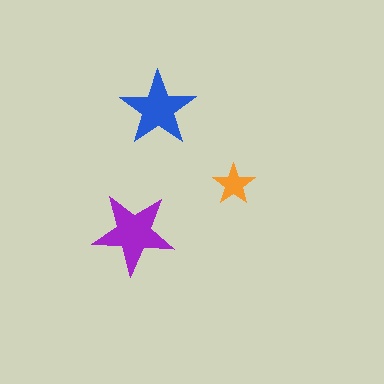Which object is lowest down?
The purple star is bottommost.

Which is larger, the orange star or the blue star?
The blue one.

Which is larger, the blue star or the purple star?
The purple one.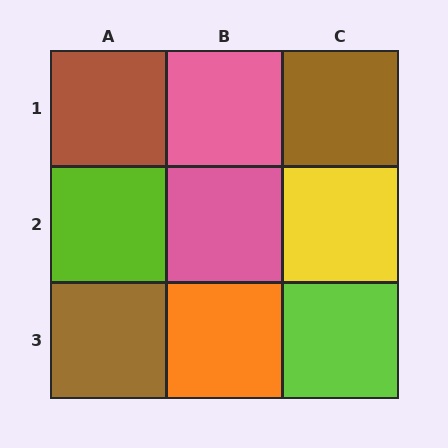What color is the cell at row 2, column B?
Pink.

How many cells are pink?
2 cells are pink.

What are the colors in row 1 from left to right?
Brown, pink, brown.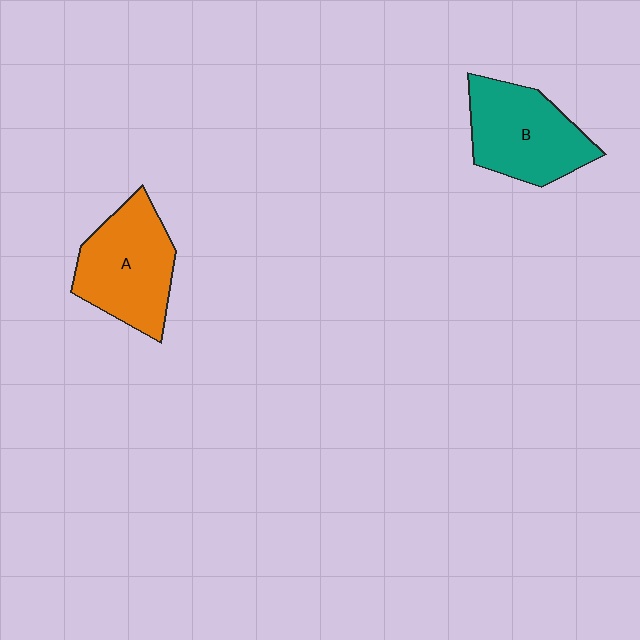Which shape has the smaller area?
Shape B (teal).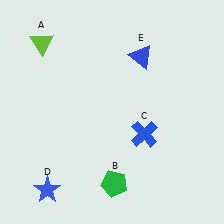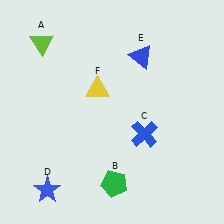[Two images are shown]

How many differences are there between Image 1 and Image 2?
There is 1 difference between the two images.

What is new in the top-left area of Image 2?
A yellow triangle (F) was added in the top-left area of Image 2.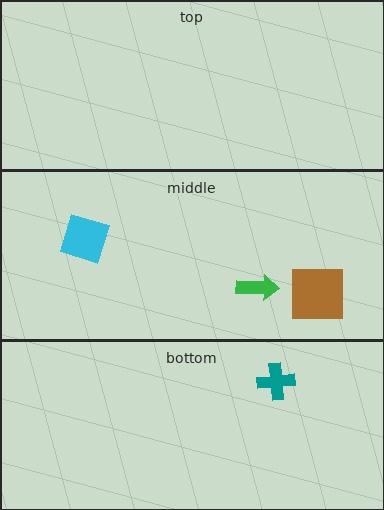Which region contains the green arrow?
The middle region.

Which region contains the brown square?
The middle region.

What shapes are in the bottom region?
The teal cross.